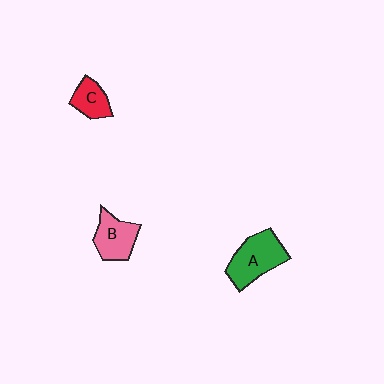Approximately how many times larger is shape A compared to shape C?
Approximately 1.8 times.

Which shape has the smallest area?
Shape C (red).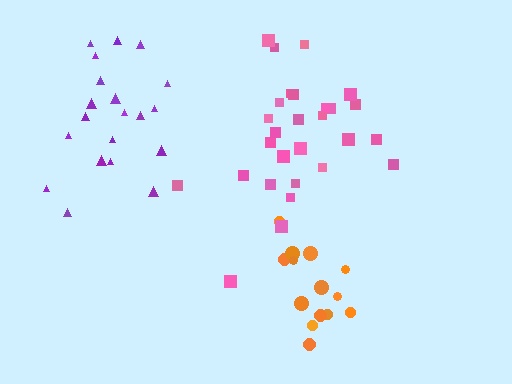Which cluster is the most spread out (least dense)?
Purple.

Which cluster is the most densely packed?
Orange.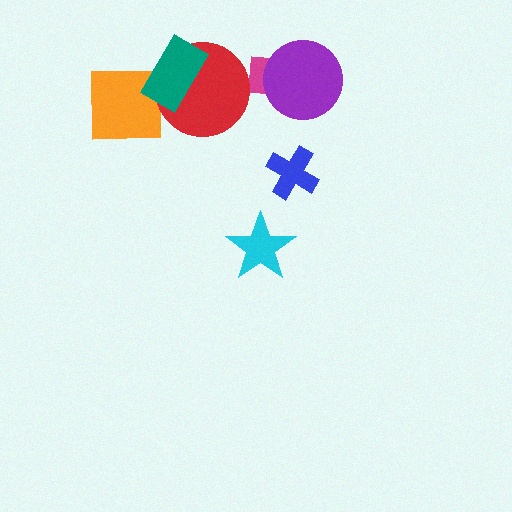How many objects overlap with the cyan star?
0 objects overlap with the cyan star.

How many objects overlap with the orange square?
2 objects overlap with the orange square.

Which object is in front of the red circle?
The teal rectangle is in front of the red circle.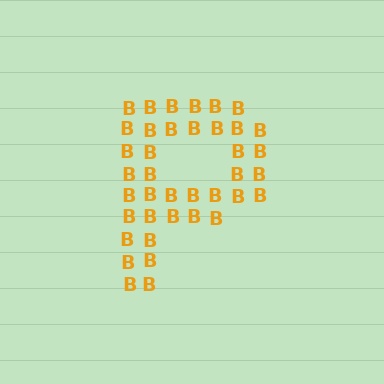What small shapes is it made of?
It is made of small letter B's.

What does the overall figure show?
The overall figure shows the letter P.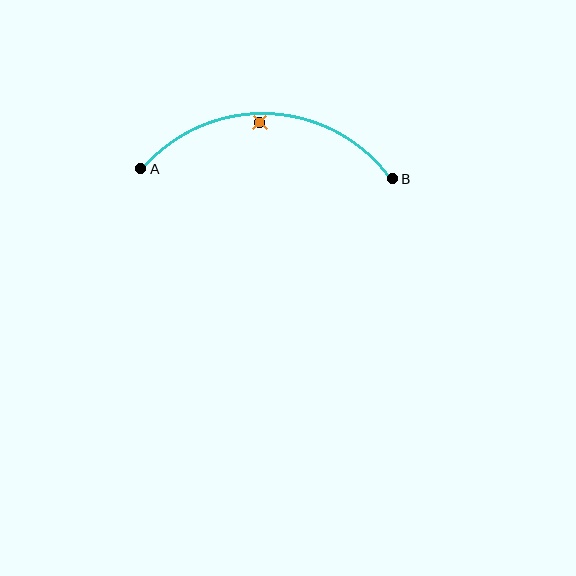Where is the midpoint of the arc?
The arc midpoint is the point on the curve farthest from the straight line joining A and B. It sits above that line.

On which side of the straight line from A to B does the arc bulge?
The arc bulges above the straight line connecting A and B.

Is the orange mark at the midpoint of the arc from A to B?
No — the orange mark does not lie on the arc at all. It sits slightly inside the curve.